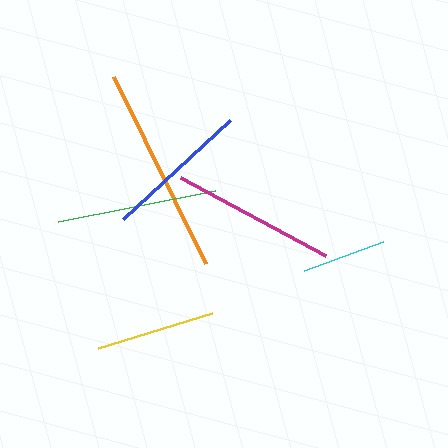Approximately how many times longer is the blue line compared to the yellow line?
The blue line is approximately 1.2 times the length of the yellow line.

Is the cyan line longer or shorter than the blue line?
The blue line is longer than the cyan line.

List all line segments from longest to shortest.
From longest to shortest: orange, magenta, green, blue, yellow, cyan.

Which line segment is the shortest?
The cyan line is the shortest at approximately 84 pixels.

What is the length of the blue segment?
The blue segment is approximately 146 pixels long.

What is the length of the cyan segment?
The cyan segment is approximately 84 pixels long.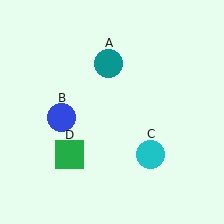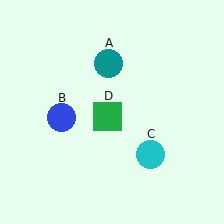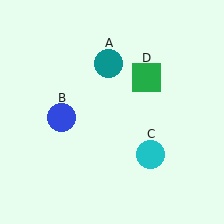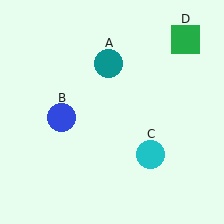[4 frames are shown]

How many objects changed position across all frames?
1 object changed position: green square (object D).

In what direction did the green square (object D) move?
The green square (object D) moved up and to the right.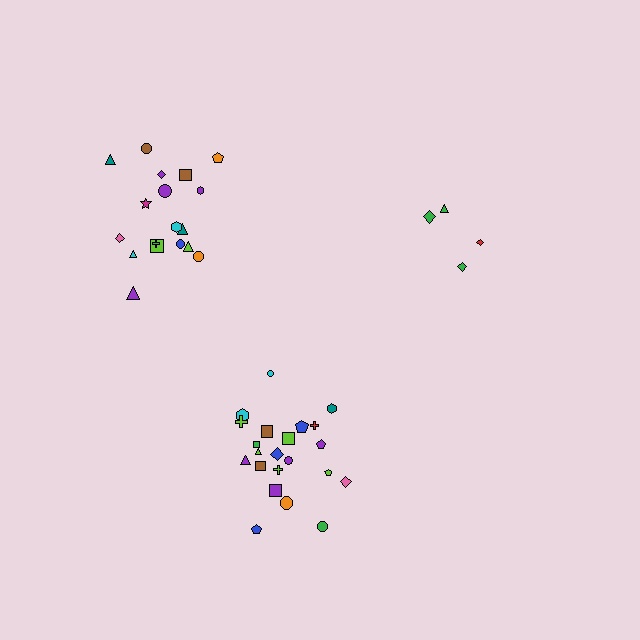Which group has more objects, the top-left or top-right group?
The top-left group.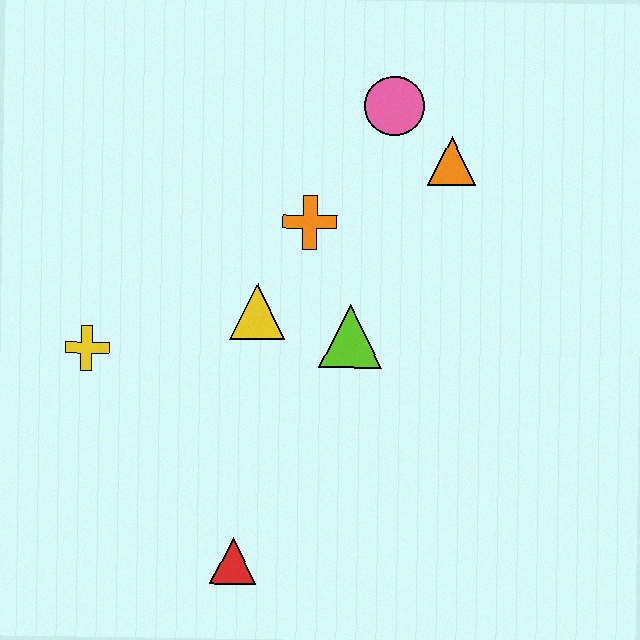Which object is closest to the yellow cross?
The yellow triangle is closest to the yellow cross.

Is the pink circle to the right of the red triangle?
Yes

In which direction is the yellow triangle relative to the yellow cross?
The yellow triangle is to the right of the yellow cross.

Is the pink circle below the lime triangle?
No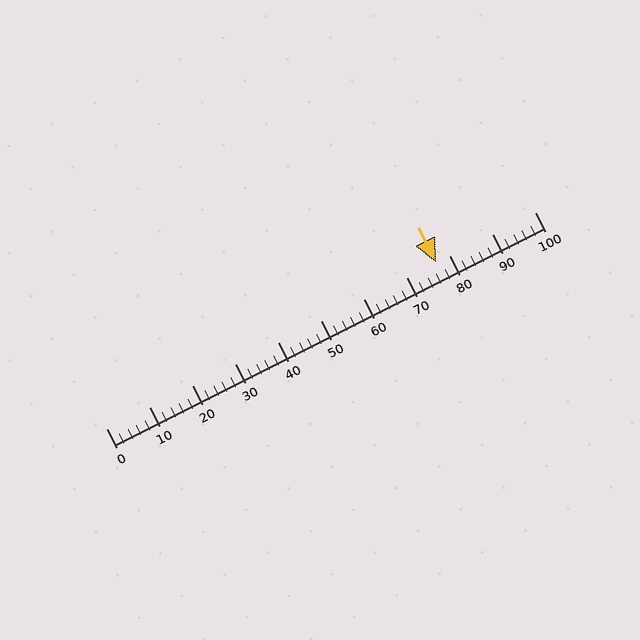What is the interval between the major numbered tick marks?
The major tick marks are spaced 10 units apart.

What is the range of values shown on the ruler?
The ruler shows values from 0 to 100.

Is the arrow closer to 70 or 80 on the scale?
The arrow is closer to 80.